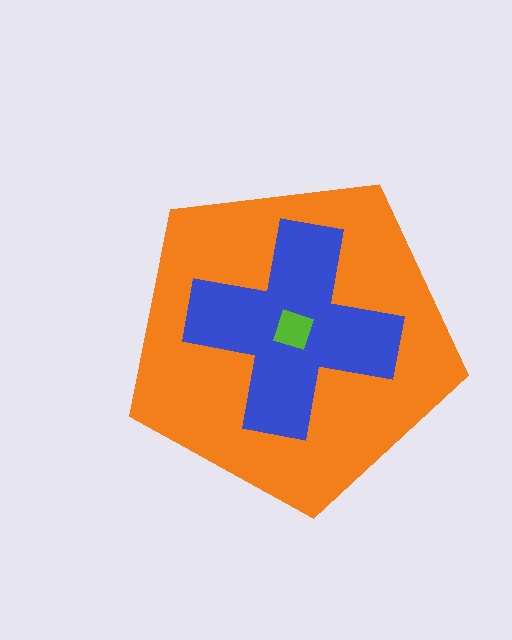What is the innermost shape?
The lime diamond.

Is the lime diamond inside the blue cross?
Yes.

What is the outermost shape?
The orange pentagon.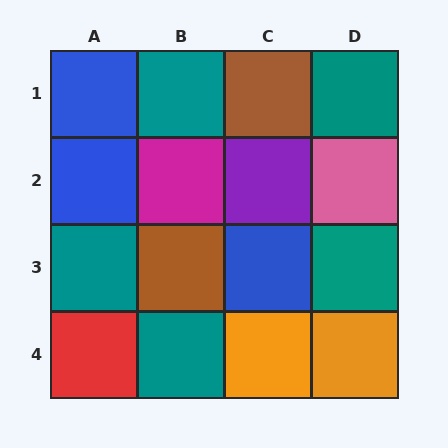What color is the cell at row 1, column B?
Teal.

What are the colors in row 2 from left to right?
Blue, magenta, purple, pink.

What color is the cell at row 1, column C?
Brown.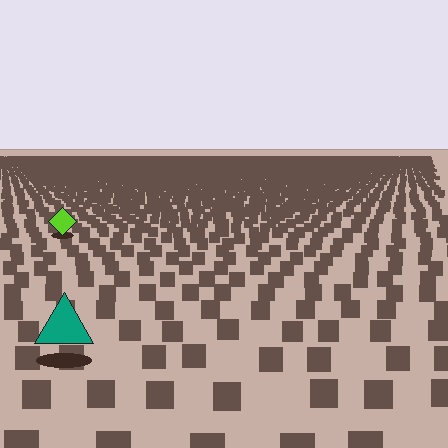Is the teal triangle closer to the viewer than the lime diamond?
Yes. The teal triangle is closer — you can tell from the texture gradient: the ground texture is coarser near it.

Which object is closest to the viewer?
The teal triangle is closest. The texture marks near it are larger and more spread out.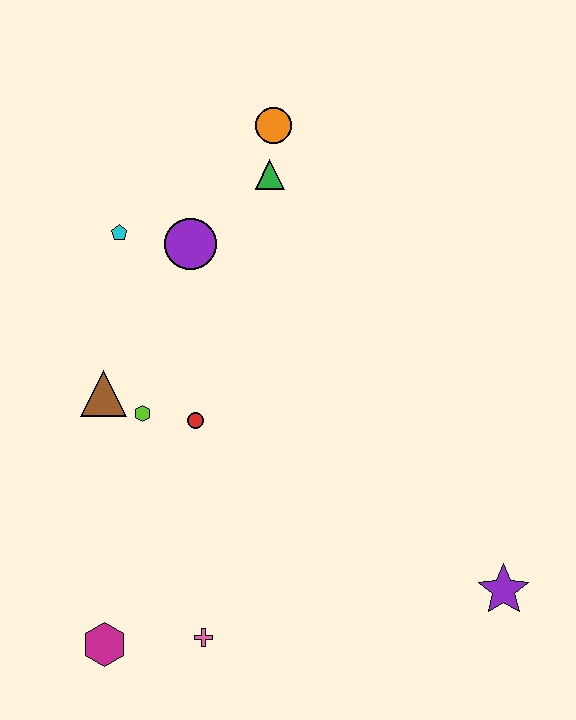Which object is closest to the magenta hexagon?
The pink cross is closest to the magenta hexagon.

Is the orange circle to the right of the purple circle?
Yes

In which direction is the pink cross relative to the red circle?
The pink cross is below the red circle.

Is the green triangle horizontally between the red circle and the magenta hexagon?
No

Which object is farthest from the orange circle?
The magenta hexagon is farthest from the orange circle.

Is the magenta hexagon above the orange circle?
No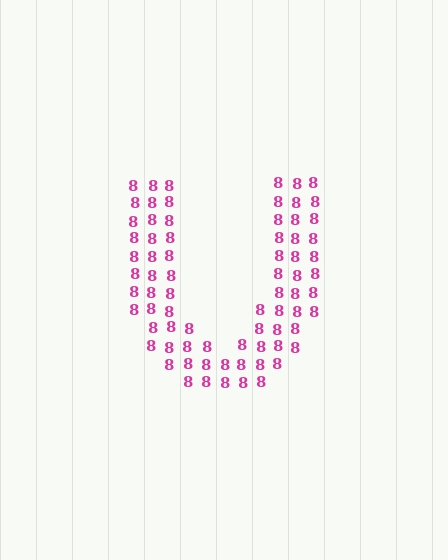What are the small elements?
The small elements are digit 8's.